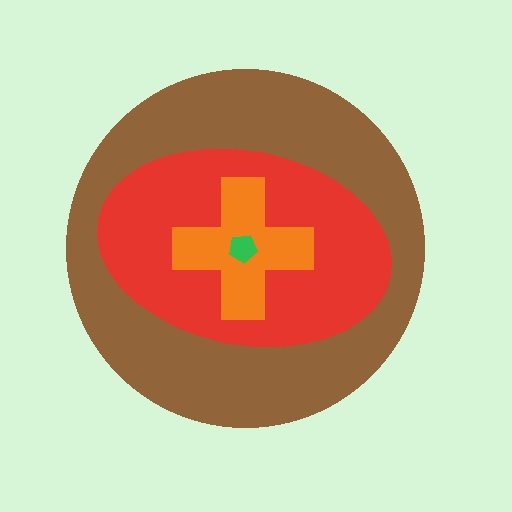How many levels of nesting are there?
4.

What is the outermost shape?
The brown circle.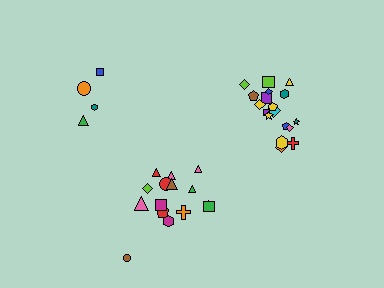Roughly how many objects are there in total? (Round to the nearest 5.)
Roughly 35 objects in total.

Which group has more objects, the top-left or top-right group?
The top-right group.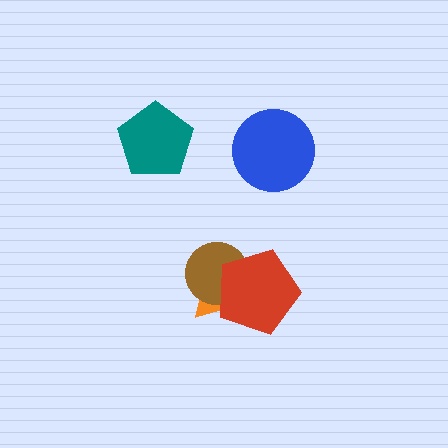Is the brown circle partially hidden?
Yes, it is partially covered by another shape.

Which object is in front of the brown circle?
The red pentagon is in front of the brown circle.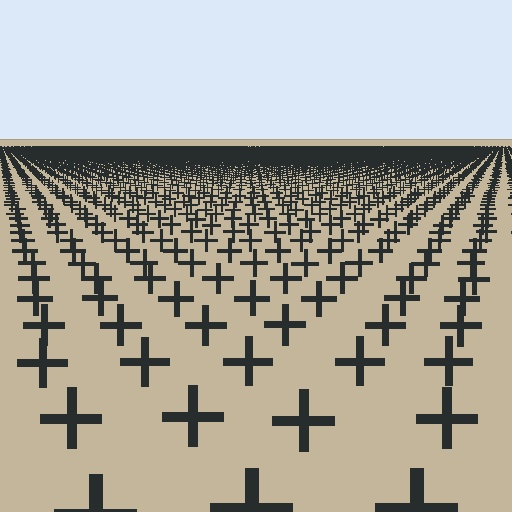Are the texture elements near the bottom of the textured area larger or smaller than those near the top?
Larger. Near the bottom, elements are closer to the viewer and appear at a bigger on-screen size.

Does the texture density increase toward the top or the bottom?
Density increases toward the top.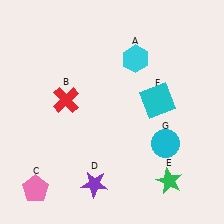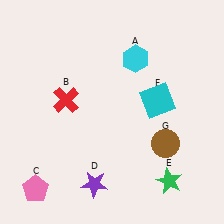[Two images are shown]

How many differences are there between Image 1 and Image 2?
There is 1 difference between the two images.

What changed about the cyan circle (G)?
In Image 1, G is cyan. In Image 2, it changed to brown.